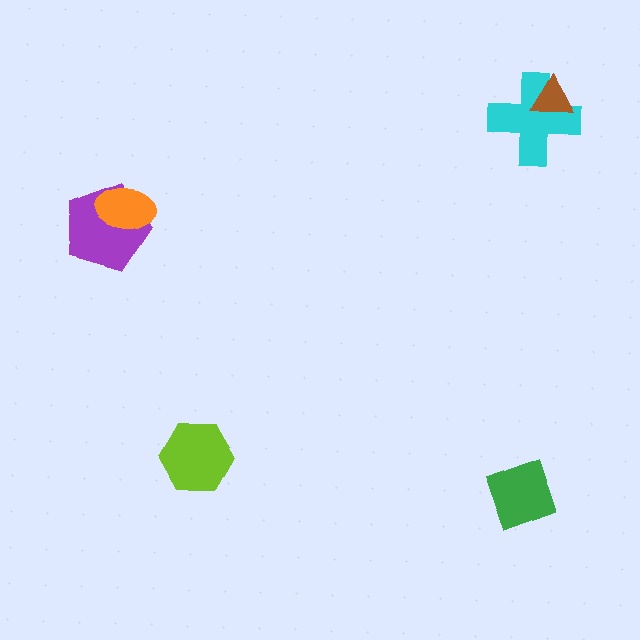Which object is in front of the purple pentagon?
The orange ellipse is in front of the purple pentagon.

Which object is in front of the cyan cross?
The brown triangle is in front of the cyan cross.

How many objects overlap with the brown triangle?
1 object overlaps with the brown triangle.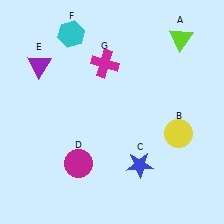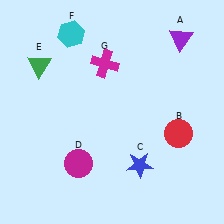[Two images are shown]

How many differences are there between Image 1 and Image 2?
There are 3 differences between the two images.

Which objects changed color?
A changed from lime to purple. B changed from yellow to red. E changed from purple to green.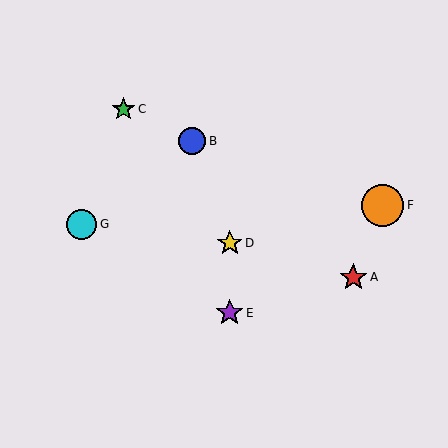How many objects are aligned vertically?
2 objects (D, E) are aligned vertically.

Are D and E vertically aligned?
Yes, both are at x≈230.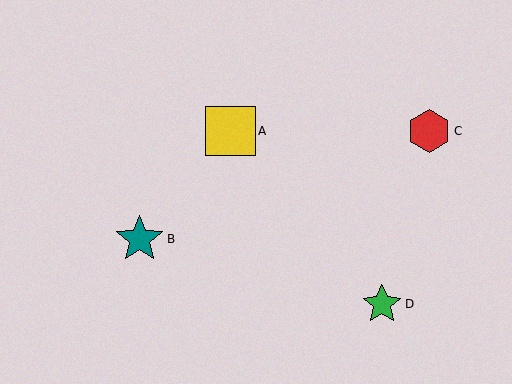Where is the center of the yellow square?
The center of the yellow square is at (231, 131).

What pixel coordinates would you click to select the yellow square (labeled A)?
Click at (231, 131) to select the yellow square A.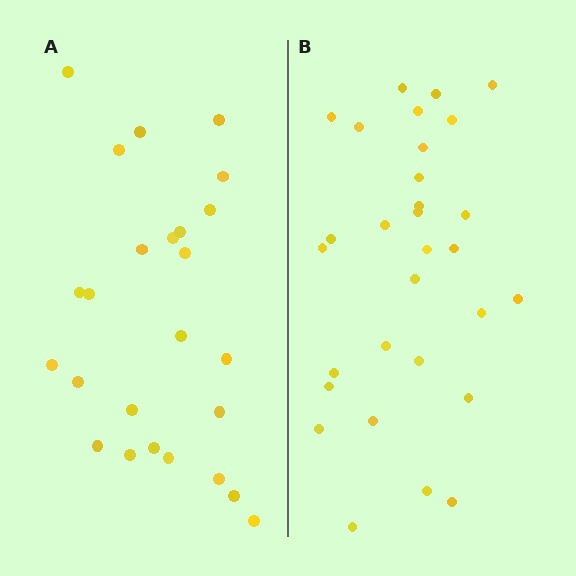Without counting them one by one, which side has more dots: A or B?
Region B (the right region) has more dots.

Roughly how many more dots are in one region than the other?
Region B has about 5 more dots than region A.